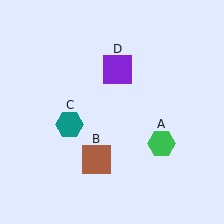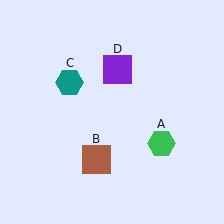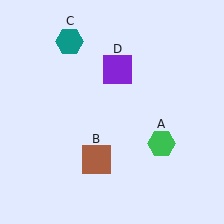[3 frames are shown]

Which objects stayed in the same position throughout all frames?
Green hexagon (object A) and brown square (object B) and purple square (object D) remained stationary.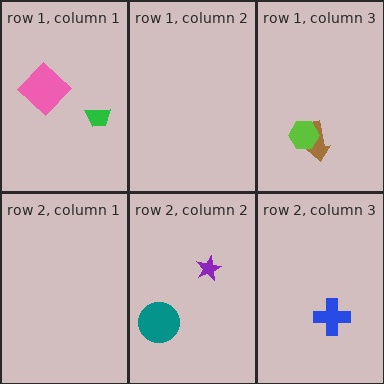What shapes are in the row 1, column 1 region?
The green trapezoid, the pink diamond.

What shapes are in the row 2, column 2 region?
The purple star, the teal circle.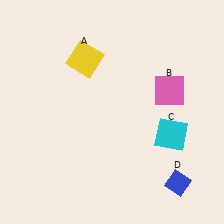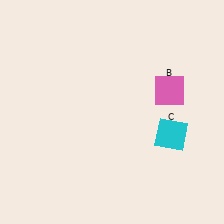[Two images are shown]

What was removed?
The blue diamond (D), the yellow square (A) were removed in Image 2.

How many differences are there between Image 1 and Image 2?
There are 2 differences between the two images.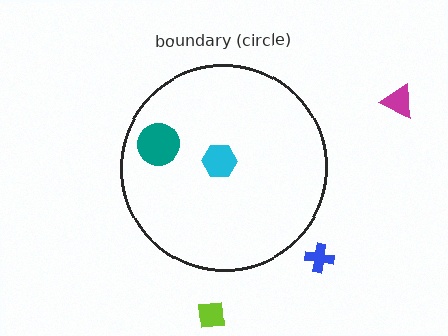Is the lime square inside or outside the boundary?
Outside.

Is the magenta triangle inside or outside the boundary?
Outside.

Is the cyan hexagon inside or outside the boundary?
Inside.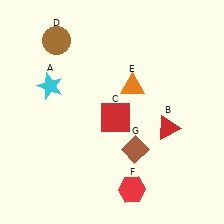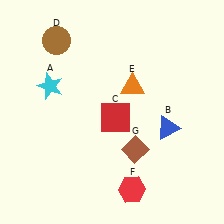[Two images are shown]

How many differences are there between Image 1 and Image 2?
There is 1 difference between the two images.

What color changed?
The triangle (B) changed from red in Image 1 to blue in Image 2.